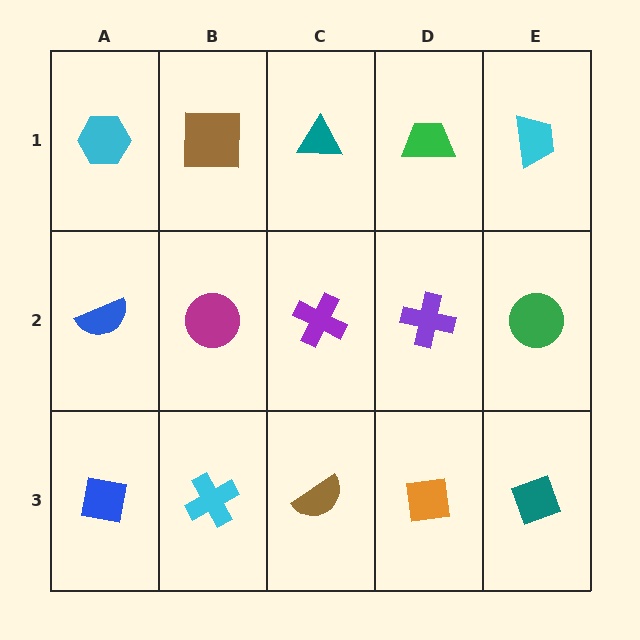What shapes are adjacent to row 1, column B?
A magenta circle (row 2, column B), a cyan hexagon (row 1, column A), a teal triangle (row 1, column C).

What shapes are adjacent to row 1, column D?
A purple cross (row 2, column D), a teal triangle (row 1, column C), a cyan trapezoid (row 1, column E).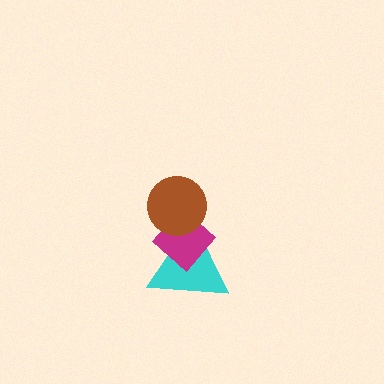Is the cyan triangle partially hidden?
Yes, it is partially covered by another shape.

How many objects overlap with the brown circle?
2 objects overlap with the brown circle.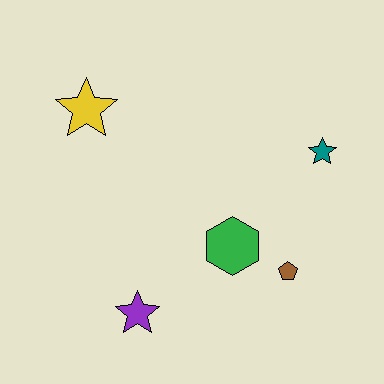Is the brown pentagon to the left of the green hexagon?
No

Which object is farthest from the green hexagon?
The yellow star is farthest from the green hexagon.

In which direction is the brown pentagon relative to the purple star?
The brown pentagon is to the right of the purple star.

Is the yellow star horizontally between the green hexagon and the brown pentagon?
No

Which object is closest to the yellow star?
The green hexagon is closest to the yellow star.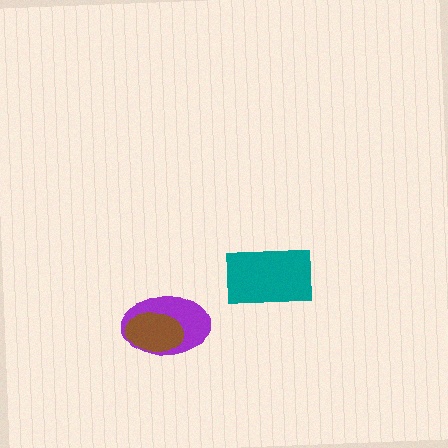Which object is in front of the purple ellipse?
The brown ellipse is in front of the purple ellipse.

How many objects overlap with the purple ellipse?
1 object overlaps with the purple ellipse.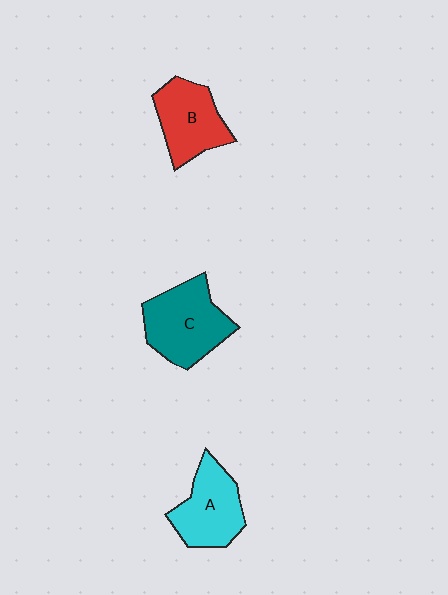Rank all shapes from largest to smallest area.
From largest to smallest: C (teal), A (cyan), B (red).